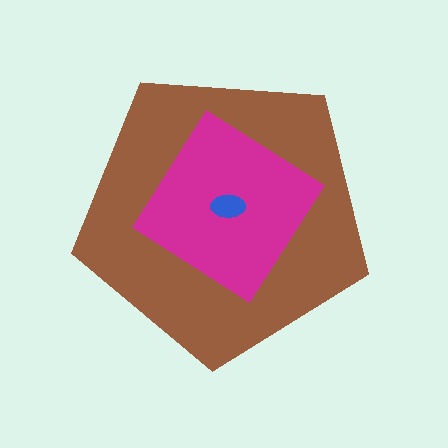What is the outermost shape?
The brown pentagon.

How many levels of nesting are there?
3.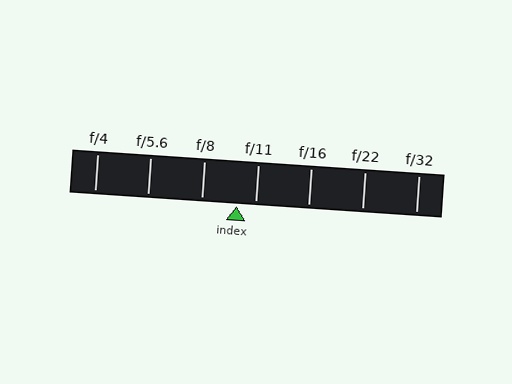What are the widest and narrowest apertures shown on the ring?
The widest aperture shown is f/4 and the narrowest is f/32.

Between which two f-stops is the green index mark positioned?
The index mark is between f/8 and f/11.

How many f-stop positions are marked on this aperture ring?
There are 7 f-stop positions marked.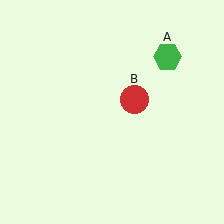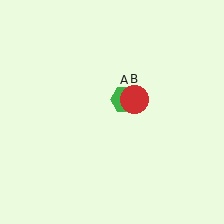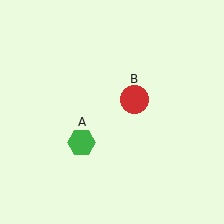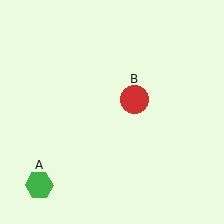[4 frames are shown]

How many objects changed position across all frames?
1 object changed position: green hexagon (object A).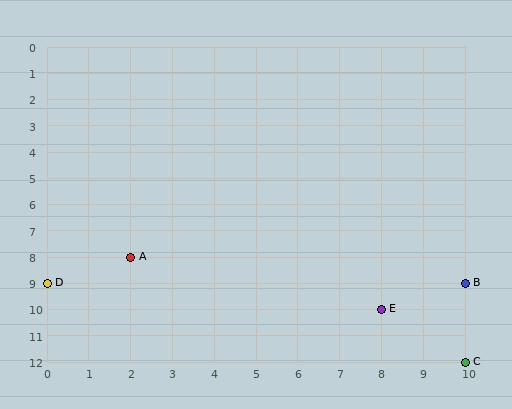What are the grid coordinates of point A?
Point A is at grid coordinates (2, 8).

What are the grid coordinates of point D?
Point D is at grid coordinates (0, 9).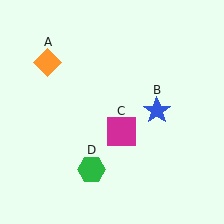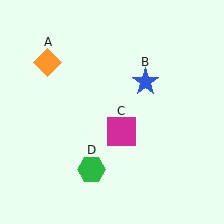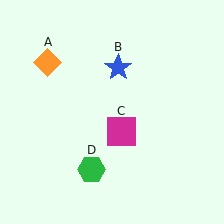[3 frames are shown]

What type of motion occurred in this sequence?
The blue star (object B) rotated counterclockwise around the center of the scene.